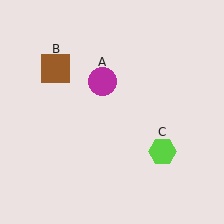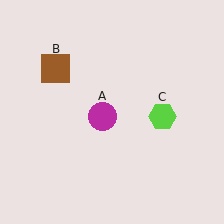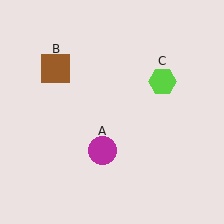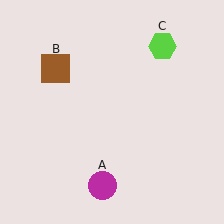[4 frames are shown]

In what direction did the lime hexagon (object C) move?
The lime hexagon (object C) moved up.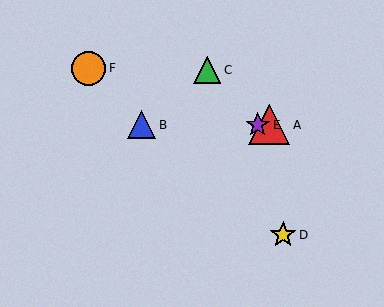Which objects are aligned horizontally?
Objects A, B, E are aligned horizontally.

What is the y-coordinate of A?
Object A is at y≈125.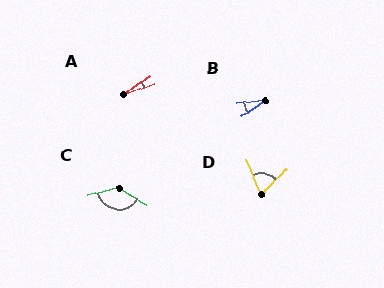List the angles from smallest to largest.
A (15°), B (28°), D (66°), C (134°).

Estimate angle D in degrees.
Approximately 66 degrees.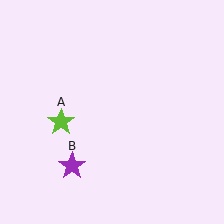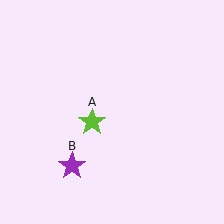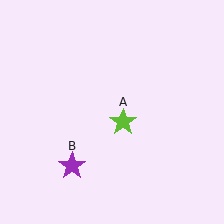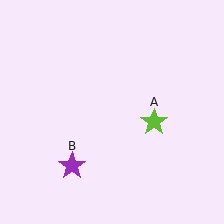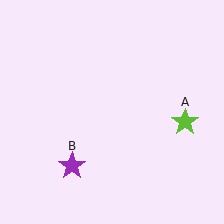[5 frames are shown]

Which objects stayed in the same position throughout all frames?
Purple star (object B) remained stationary.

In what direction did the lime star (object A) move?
The lime star (object A) moved right.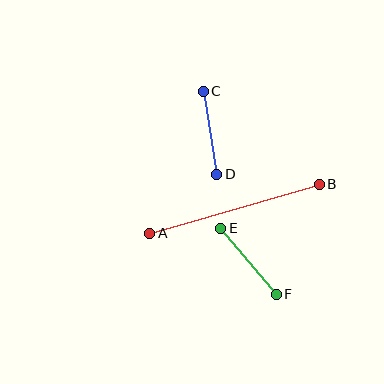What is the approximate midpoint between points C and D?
The midpoint is at approximately (210, 133) pixels.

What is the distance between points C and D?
The distance is approximately 84 pixels.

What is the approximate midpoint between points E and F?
The midpoint is at approximately (249, 261) pixels.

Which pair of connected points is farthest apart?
Points A and B are farthest apart.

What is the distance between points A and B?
The distance is approximately 177 pixels.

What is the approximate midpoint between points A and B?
The midpoint is at approximately (234, 209) pixels.